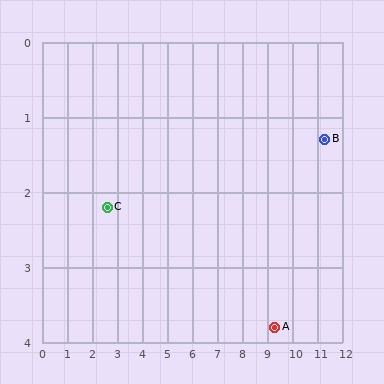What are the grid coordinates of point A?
Point A is at approximately (9.3, 3.8).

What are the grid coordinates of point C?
Point C is at approximately (2.6, 2.2).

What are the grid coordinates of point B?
Point B is at approximately (11.3, 1.3).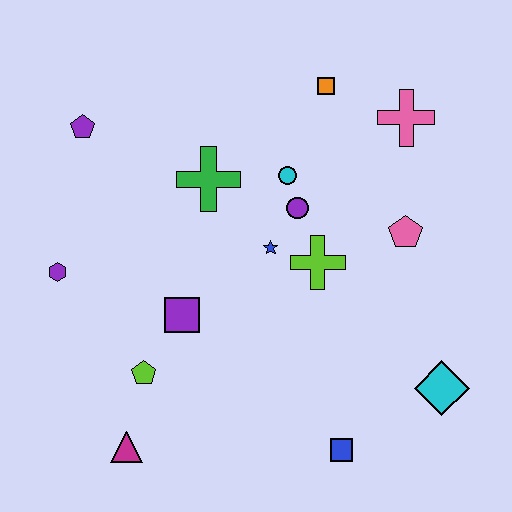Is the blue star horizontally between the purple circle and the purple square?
Yes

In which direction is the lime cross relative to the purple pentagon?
The lime cross is to the right of the purple pentagon.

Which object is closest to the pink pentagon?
The lime cross is closest to the pink pentagon.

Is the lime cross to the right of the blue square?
No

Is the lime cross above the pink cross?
No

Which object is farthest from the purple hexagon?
The cyan diamond is farthest from the purple hexagon.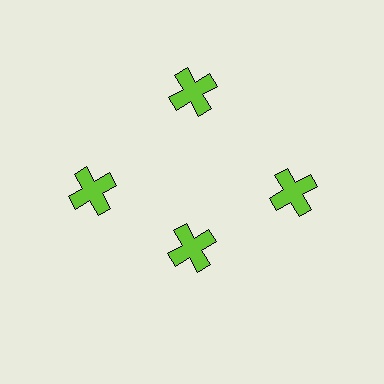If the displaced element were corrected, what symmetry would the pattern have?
It would have 4-fold rotational symmetry — the pattern would map onto itself every 90 degrees.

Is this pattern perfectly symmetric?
No. The 4 lime crosses are arranged in a ring, but one element near the 6 o'clock position is pulled inward toward the center, breaking the 4-fold rotational symmetry.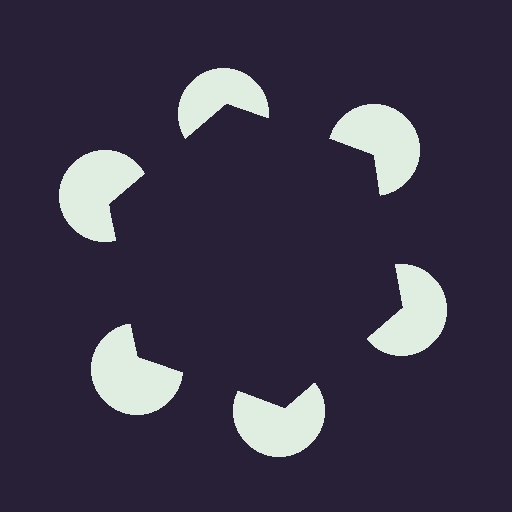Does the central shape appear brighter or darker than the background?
It typically appears slightly darker than the background, even though no actual brightness change is drawn.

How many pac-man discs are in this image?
There are 6 — one at each vertex of the illusory hexagon.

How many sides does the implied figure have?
6 sides.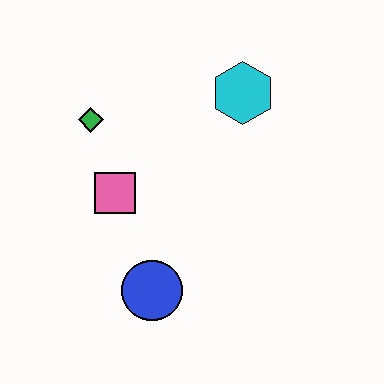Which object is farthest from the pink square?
The cyan hexagon is farthest from the pink square.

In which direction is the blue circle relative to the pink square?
The blue circle is below the pink square.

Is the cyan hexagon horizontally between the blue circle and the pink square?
No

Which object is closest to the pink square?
The green diamond is closest to the pink square.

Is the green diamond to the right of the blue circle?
No